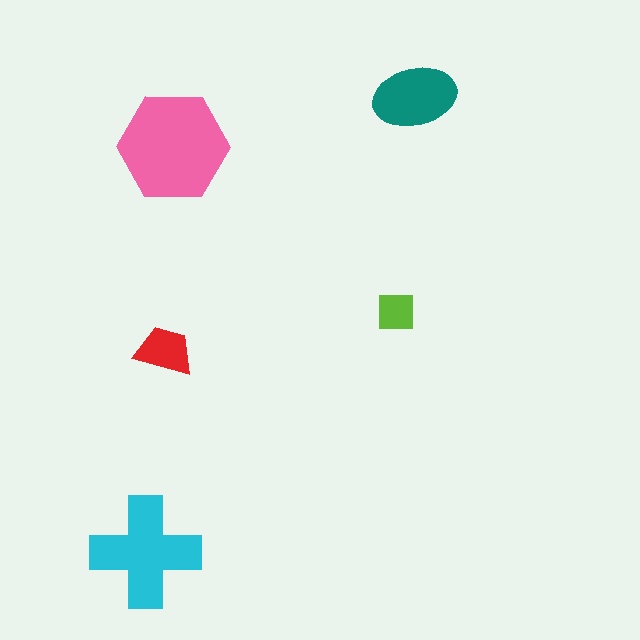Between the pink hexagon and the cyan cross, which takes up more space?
The pink hexagon.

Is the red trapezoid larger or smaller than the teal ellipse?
Smaller.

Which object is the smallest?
The lime square.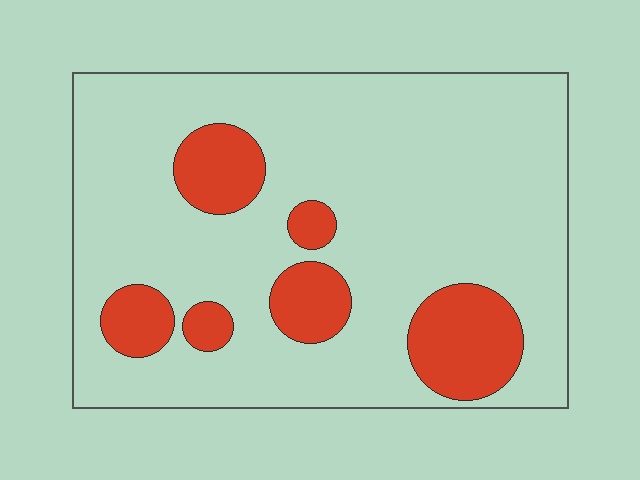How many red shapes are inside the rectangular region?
6.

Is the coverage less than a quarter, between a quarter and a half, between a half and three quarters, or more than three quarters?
Less than a quarter.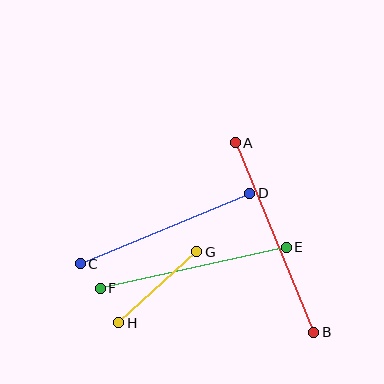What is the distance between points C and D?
The distance is approximately 184 pixels.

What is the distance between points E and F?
The distance is approximately 190 pixels.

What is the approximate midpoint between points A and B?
The midpoint is at approximately (275, 237) pixels.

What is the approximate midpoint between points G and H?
The midpoint is at approximately (158, 287) pixels.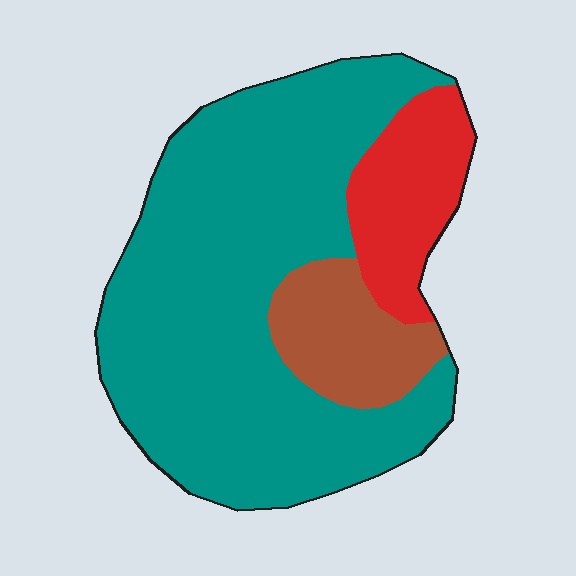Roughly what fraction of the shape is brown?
Brown covers 13% of the shape.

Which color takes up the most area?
Teal, at roughly 70%.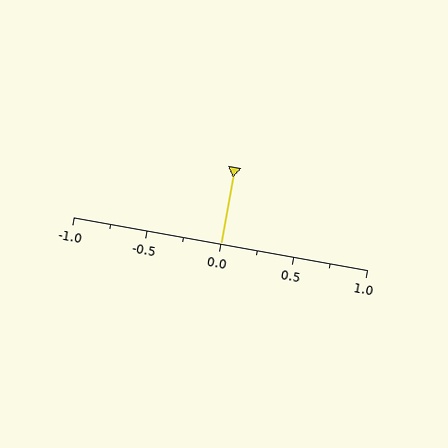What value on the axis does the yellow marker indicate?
The marker indicates approximately 0.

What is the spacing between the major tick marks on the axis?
The major ticks are spaced 0.5 apart.